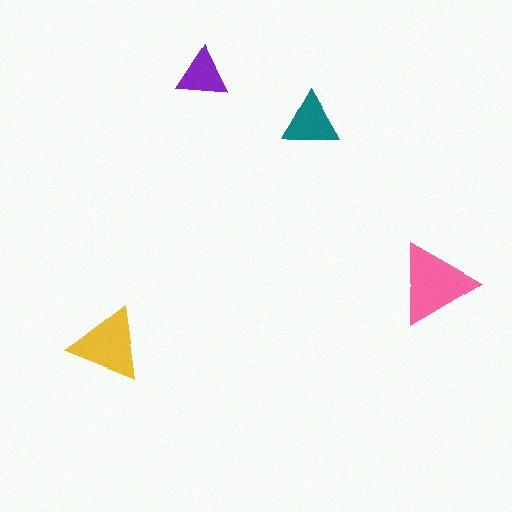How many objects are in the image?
There are 4 objects in the image.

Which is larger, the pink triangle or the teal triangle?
The pink one.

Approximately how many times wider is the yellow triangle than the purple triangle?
About 1.5 times wider.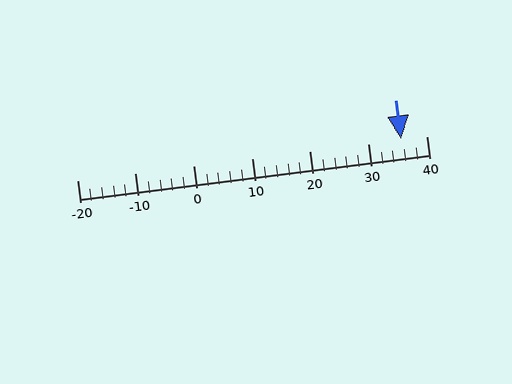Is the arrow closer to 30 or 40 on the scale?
The arrow is closer to 40.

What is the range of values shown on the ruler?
The ruler shows values from -20 to 40.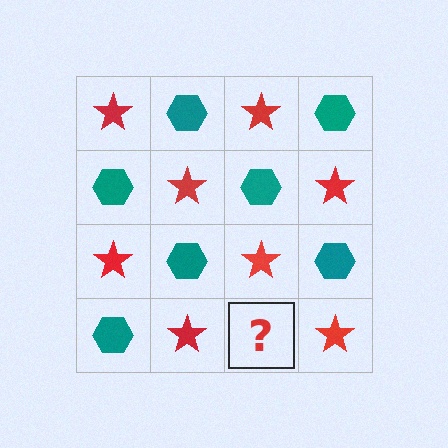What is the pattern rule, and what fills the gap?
The rule is that it alternates red star and teal hexagon in a checkerboard pattern. The gap should be filled with a teal hexagon.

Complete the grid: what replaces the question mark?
The question mark should be replaced with a teal hexagon.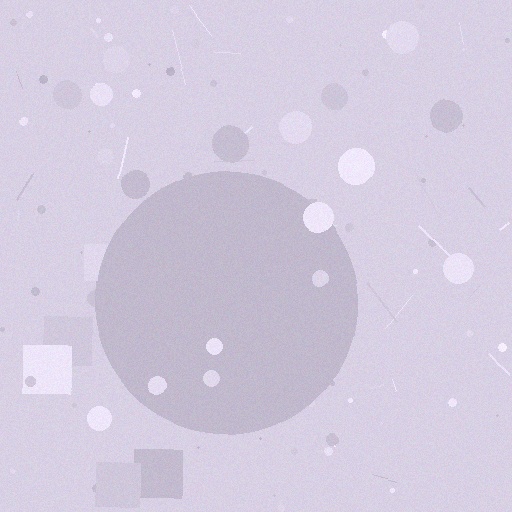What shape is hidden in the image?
A circle is hidden in the image.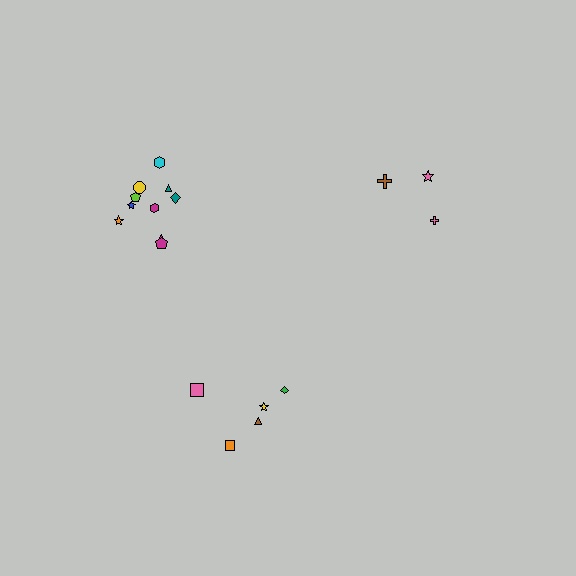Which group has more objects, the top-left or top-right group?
The top-left group.